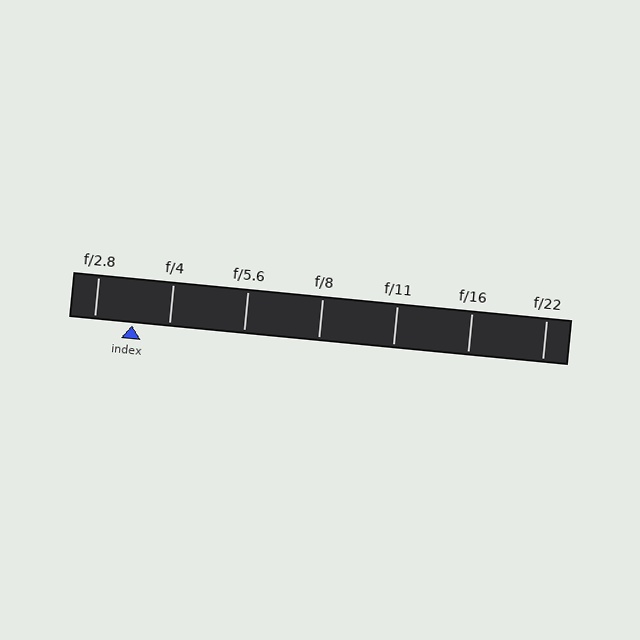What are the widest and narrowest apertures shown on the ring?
The widest aperture shown is f/2.8 and the narrowest is f/22.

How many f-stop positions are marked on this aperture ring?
There are 7 f-stop positions marked.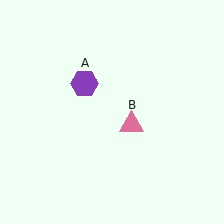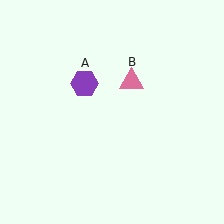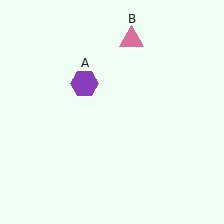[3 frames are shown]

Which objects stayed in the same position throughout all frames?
Purple hexagon (object A) remained stationary.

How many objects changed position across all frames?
1 object changed position: pink triangle (object B).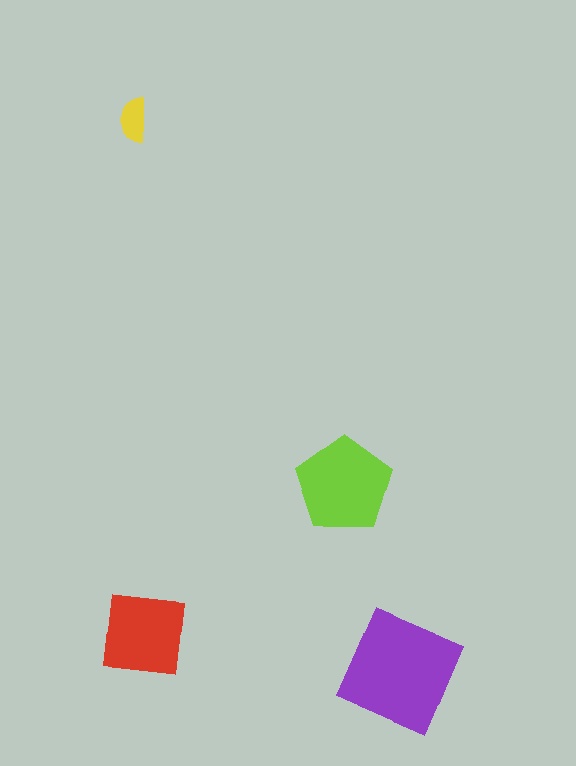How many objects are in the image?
There are 4 objects in the image.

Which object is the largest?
The purple square.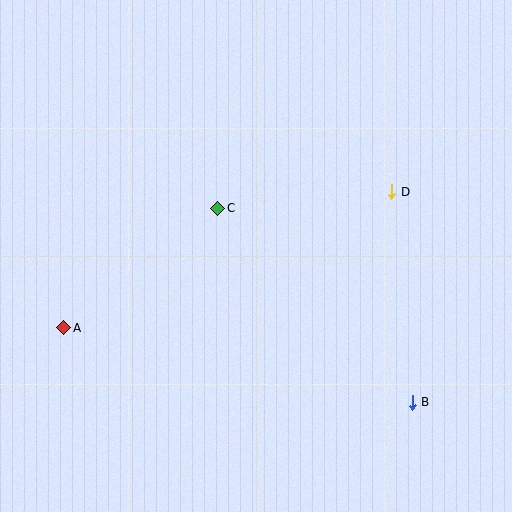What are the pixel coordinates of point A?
Point A is at (64, 328).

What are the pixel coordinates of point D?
Point D is at (392, 192).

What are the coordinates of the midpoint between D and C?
The midpoint between D and C is at (305, 200).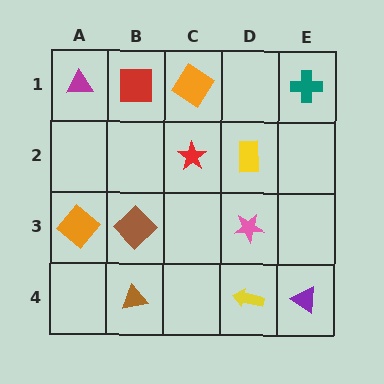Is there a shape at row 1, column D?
No, that cell is empty.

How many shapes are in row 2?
2 shapes.